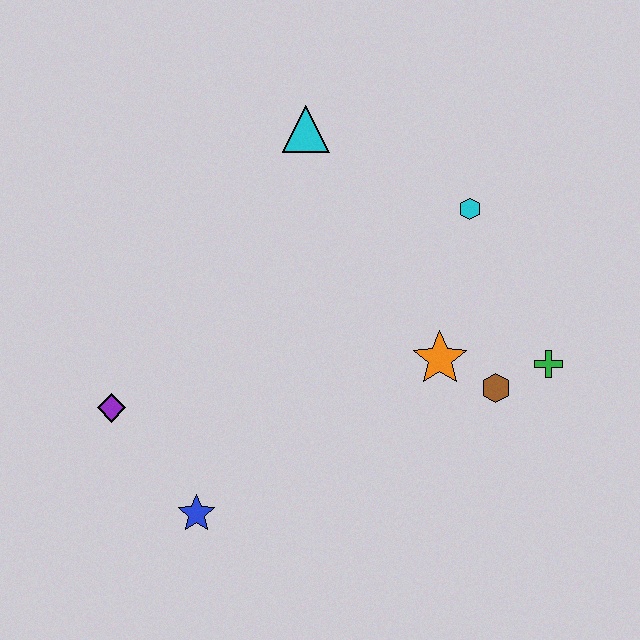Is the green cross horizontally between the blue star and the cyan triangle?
No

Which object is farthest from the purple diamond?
The green cross is farthest from the purple diamond.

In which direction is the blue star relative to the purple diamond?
The blue star is below the purple diamond.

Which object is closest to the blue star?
The purple diamond is closest to the blue star.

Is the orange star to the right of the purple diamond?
Yes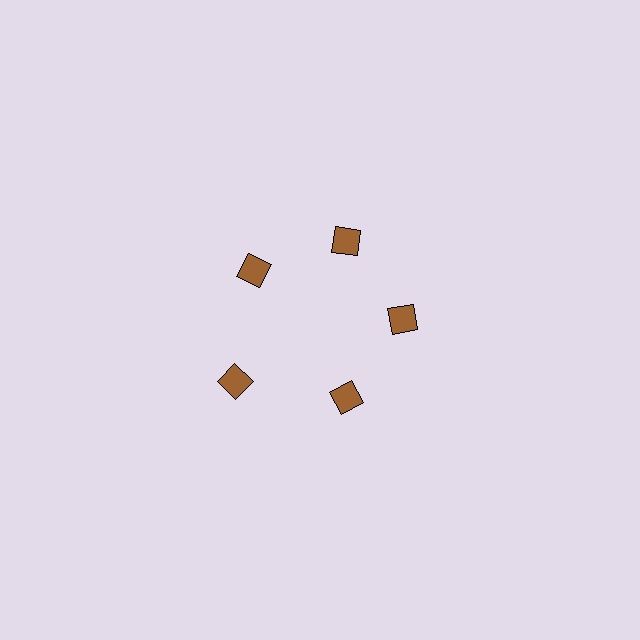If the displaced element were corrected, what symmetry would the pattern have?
It would have 5-fold rotational symmetry — the pattern would map onto itself every 72 degrees.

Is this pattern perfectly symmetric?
No. The 5 brown diamonds are arranged in a ring, but one element near the 8 o'clock position is pushed outward from the center, breaking the 5-fold rotational symmetry.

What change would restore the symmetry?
The symmetry would be restored by moving it inward, back onto the ring so that all 5 diamonds sit at equal angles and equal distance from the center.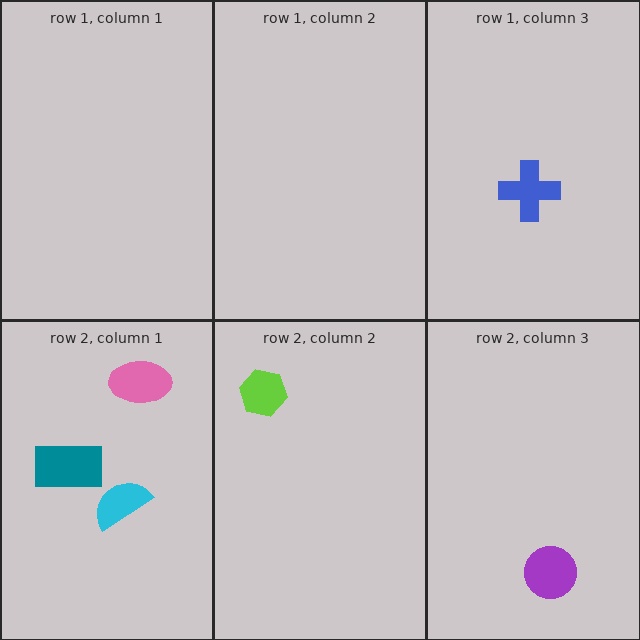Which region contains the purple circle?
The row 2, column 3 region.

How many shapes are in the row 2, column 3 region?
1.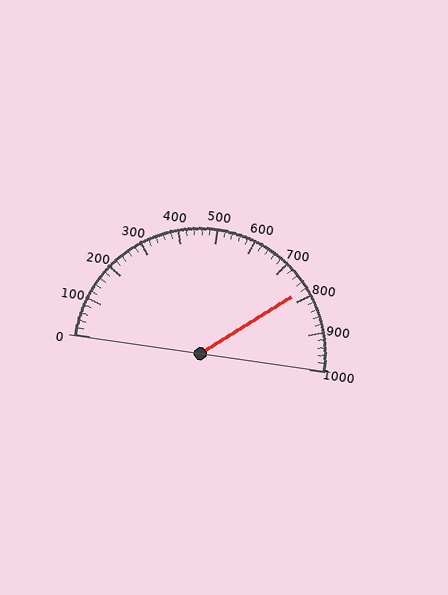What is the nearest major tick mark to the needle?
The nearest major tick mark is 800.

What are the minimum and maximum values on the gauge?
The gauge ranges from 0 to 1000.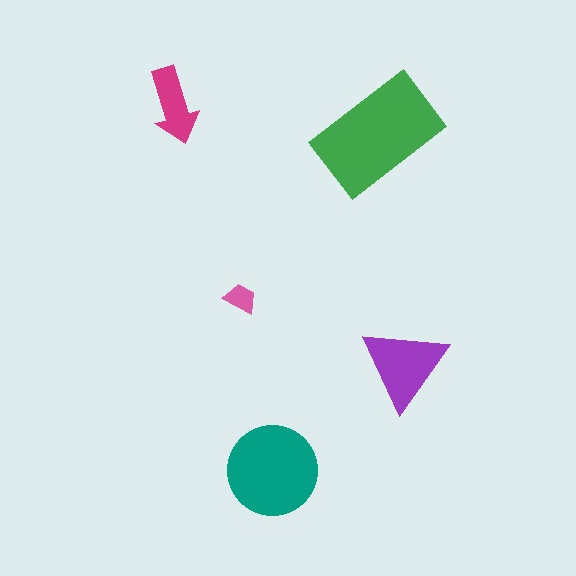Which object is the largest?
The green rectangle.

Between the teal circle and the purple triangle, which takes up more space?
The teal circle.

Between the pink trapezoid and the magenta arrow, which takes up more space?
The magenta arrow.